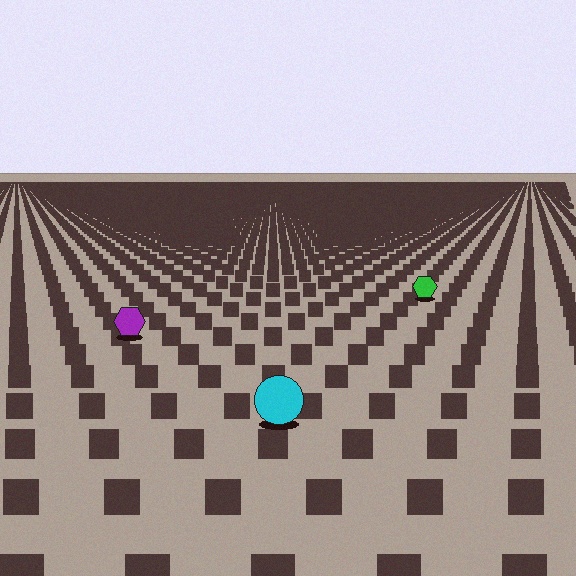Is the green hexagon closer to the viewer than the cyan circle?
No. The cyan circle is closer — you can tell from the texture gradient: the ground texture is coarser near it.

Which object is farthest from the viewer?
The green hexagon is farthest from the viewer. It appears smaller and the ground texture around it is denser.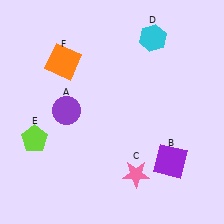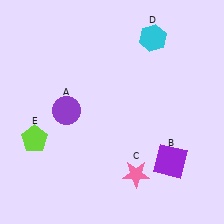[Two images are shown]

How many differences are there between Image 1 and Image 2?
There is 1 difference between the two images.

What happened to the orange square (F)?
The orange square (F) was removed in Image 2. It was in the top-left area of Image 1.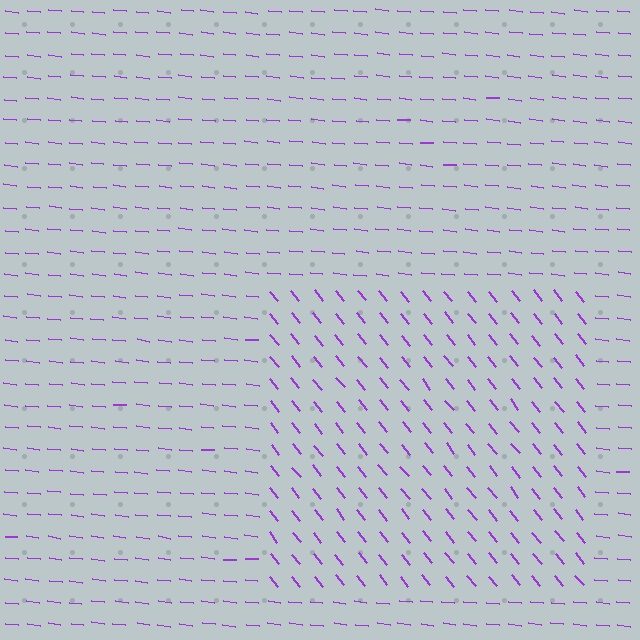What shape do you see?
I see a rectangle.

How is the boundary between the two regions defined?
The boundary is defined purely by a change in line orientation (approximately 45 degrees difference). All lines are the same color and thickness.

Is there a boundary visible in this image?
Yes, there is a texture boundary formed by a change in line orientation.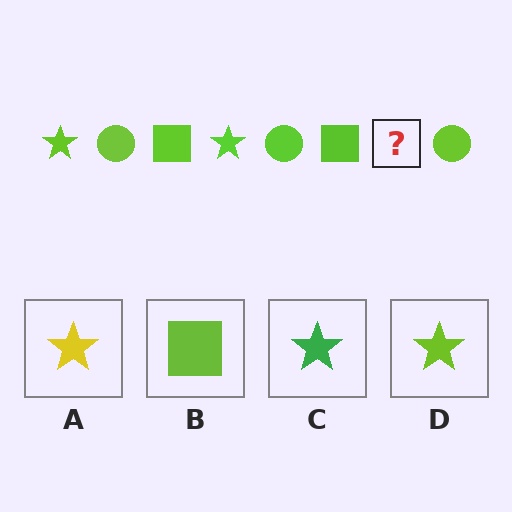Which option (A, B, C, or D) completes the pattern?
D.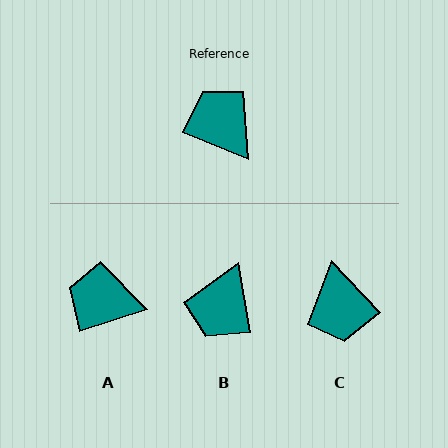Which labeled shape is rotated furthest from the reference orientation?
C, about 155 degrees away.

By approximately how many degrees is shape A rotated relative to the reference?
Approximately 40 degrees counter-clockwise.